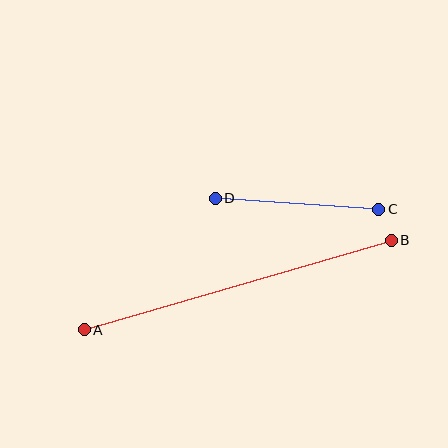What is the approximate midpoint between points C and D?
The midpoint is at approximately (297, 204) pixels.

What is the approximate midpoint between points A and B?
The midpoint is at approximately (238, 285) pixels.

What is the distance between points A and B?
The distance is approximately 320 pixels.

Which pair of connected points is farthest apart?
Points A and B are farthest apart.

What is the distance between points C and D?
The distance is approximately 164 pixels.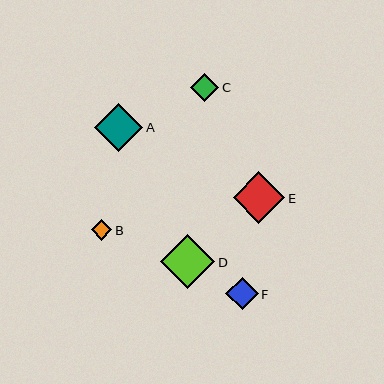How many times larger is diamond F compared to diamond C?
Diamond F is approximately 1.2 times the size of diamond C.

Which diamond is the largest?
Diamond D is the largest with a size of approximately 54 pixels.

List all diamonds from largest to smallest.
From largest to smallest: D, E, A, F, C, B.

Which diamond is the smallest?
Diamond B is the smallest with a size of approximately 20 pixels.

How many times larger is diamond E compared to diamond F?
Diamond E is approximately 1.6 times the size of diamond F.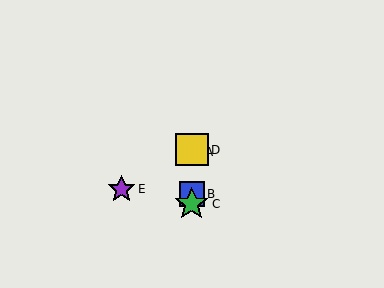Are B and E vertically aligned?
No, B is at x≈192 and E is at x≈122.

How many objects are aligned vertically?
4 objects (A, B, C, D) are aligned vertically.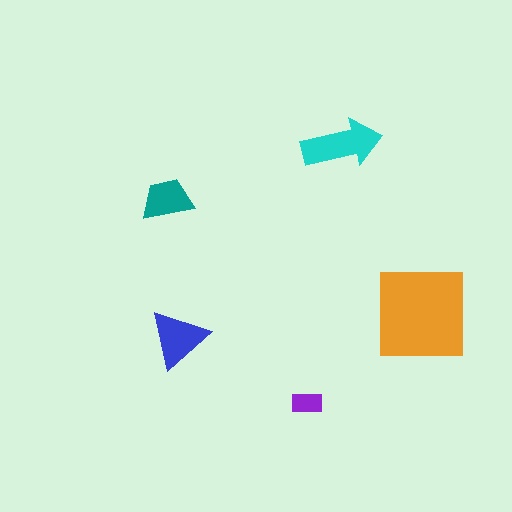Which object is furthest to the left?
The teal trapezoid is leftmost.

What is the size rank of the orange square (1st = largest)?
1st.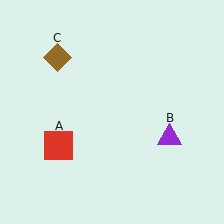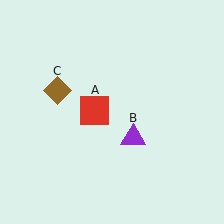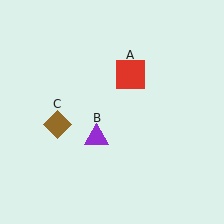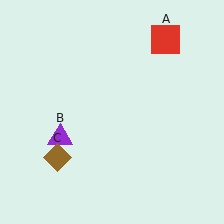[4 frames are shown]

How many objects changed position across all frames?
3 objects changed position: red square (object A), purple triangle (object B), brown diamond (object C).